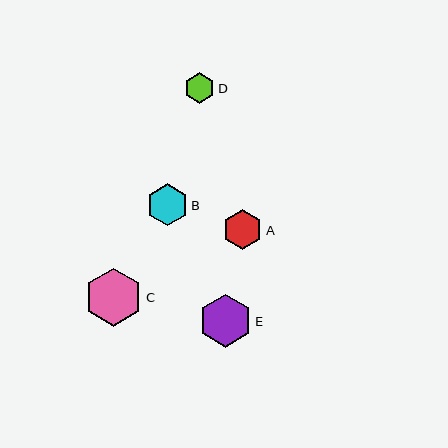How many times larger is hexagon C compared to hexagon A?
Hexagon C is approximately 1.5 times the size of hexagon A.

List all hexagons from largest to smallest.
From largest to smallest: C, E, B, A, D.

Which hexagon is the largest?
Hexagon C is the largest with a size of approximately 58 pixels.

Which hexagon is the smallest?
Hexagon D is the smallest with a size of approximately 30 pixels.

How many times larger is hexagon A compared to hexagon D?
Hexagon A is approximately 1.3 times the size of hexagon D.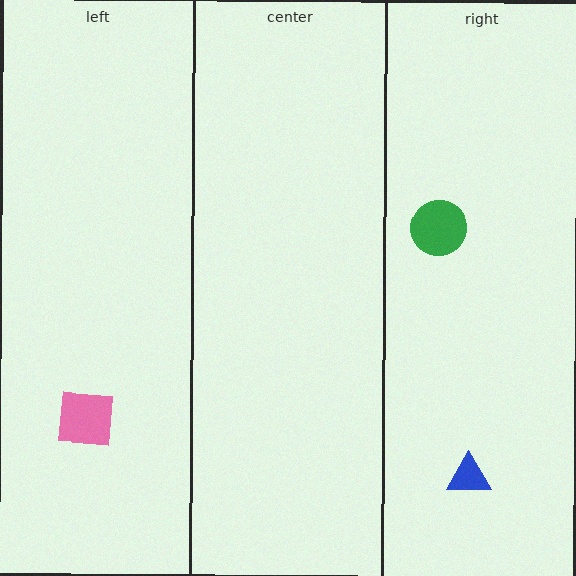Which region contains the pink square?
The left region.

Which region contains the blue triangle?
The right region.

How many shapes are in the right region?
2.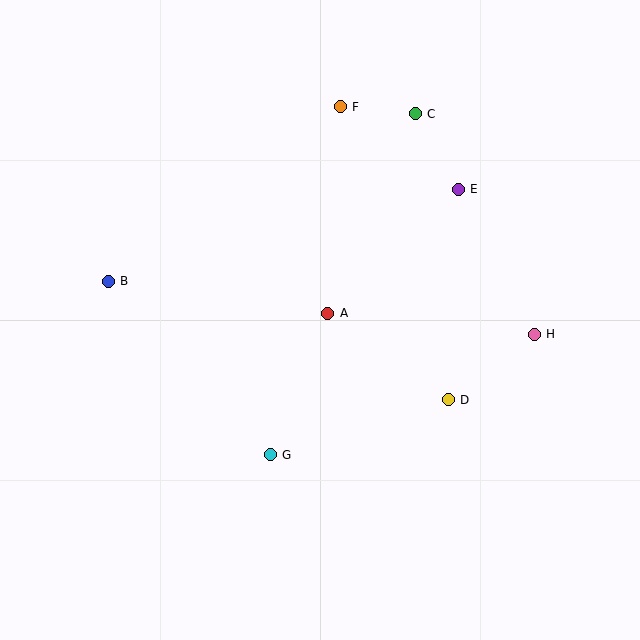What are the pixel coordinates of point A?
Point A is at (328, 313).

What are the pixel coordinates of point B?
Point B is at (108, 281).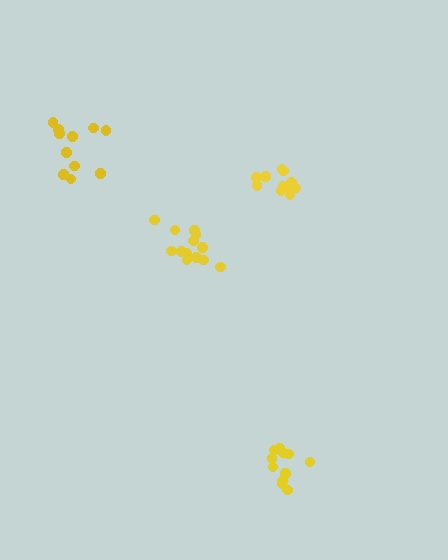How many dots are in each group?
Group 1: 12 dots, Group 2: 11 dots, Group 3: 13 dots, Group 4: 11 dots (47 total).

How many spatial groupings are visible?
There are 4 spatial groupings.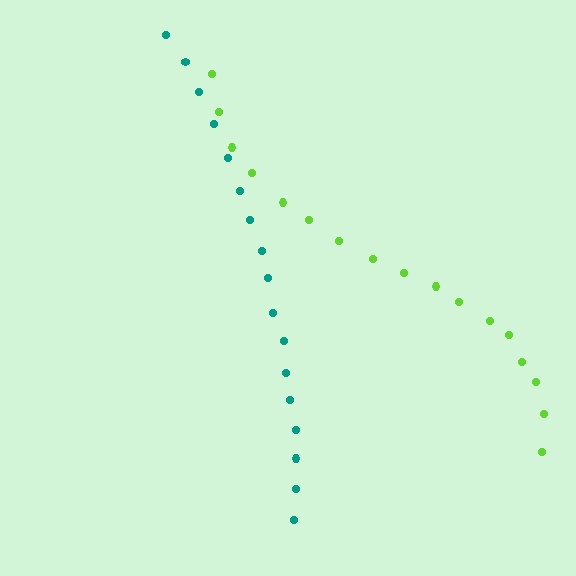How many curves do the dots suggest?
There are 2 distinct paths.